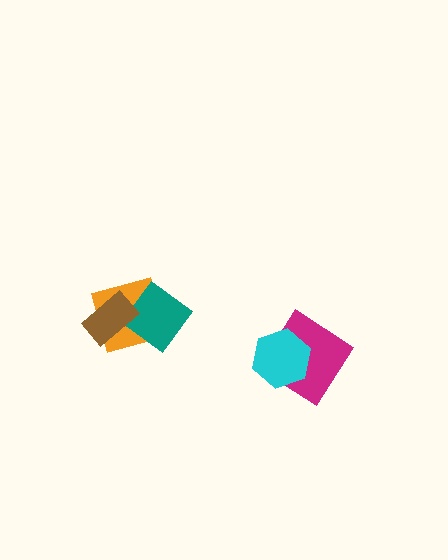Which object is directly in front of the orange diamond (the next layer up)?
The teal diamond is directly in front of the orange diamond.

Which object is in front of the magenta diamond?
The cyan hexagon is in front of the magenta diamond.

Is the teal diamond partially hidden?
Yes, it is partially covered by another shape.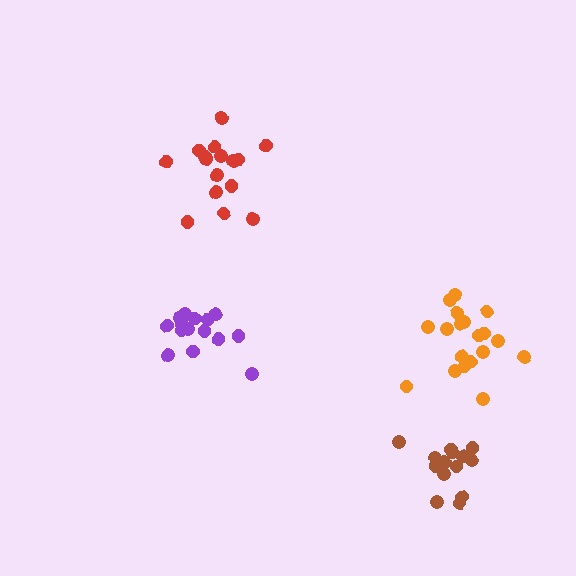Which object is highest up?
The red cluster is topmost.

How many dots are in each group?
Group 1: 15 dots, Group 2: 14 dots, Group 3: 16 dots, Group 4: 19 dots (64 total).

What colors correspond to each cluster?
The clusters are colored: purple, brown, red, orange.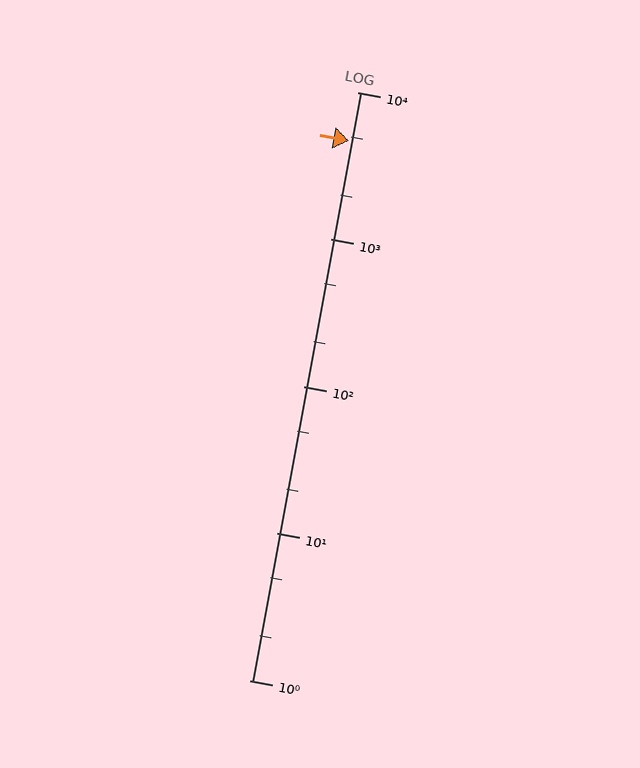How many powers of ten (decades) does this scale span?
The scale spans 4 decades, from 1 to 10000.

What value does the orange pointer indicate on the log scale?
The pointer indicates approximately 4700.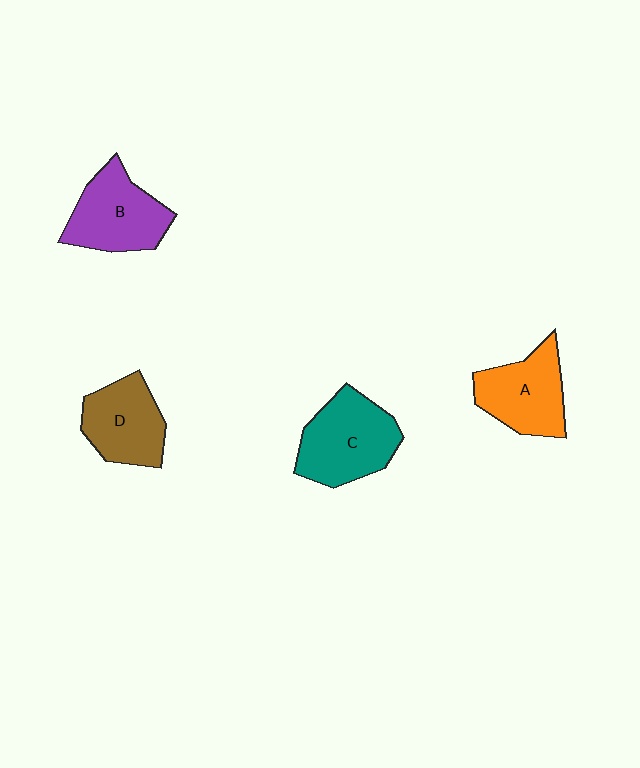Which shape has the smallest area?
Shape D (brown).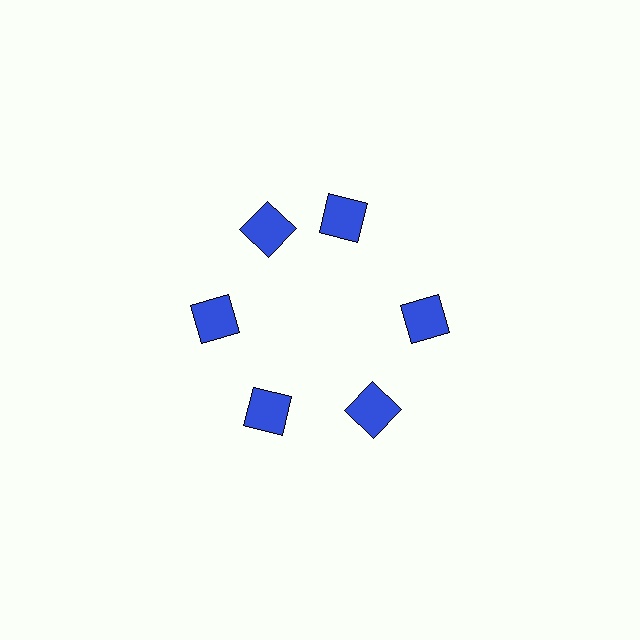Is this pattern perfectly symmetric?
No. The 6 blue squares are arranged in a ring, but one element near the 1 o'clock position is rotated out of alignment along the ring, breaking the 6-fold rotational symmetry.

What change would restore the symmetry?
The symmetry would be restored by rotating it back into even spacing with its neighbors so that all 6 squares sit at equal angles and equal distance from the center.